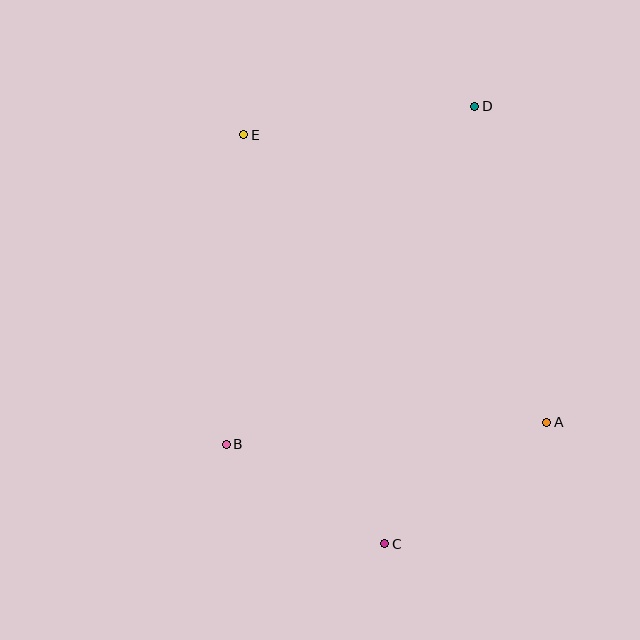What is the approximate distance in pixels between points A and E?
The distance between A and E is approximately 418 pixels.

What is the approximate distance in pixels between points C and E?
The distance between C and E is approximately 432 pixels.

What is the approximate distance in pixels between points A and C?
The distance between A and C is approximately 203 pixels.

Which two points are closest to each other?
Points B and C are closest to each other.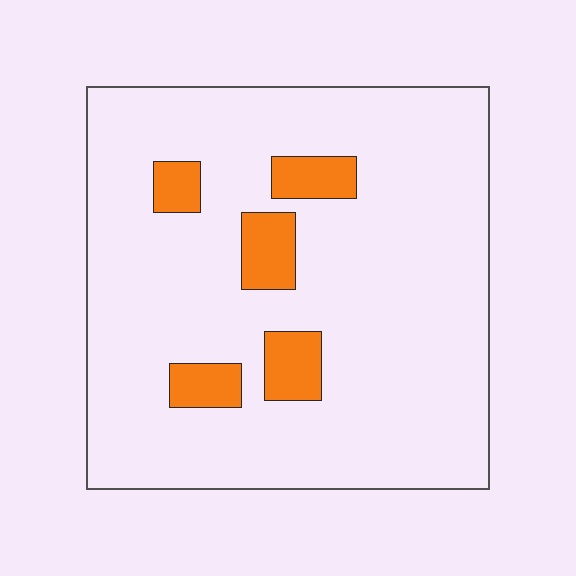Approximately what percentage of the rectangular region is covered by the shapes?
Approximately 10%.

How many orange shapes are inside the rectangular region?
5.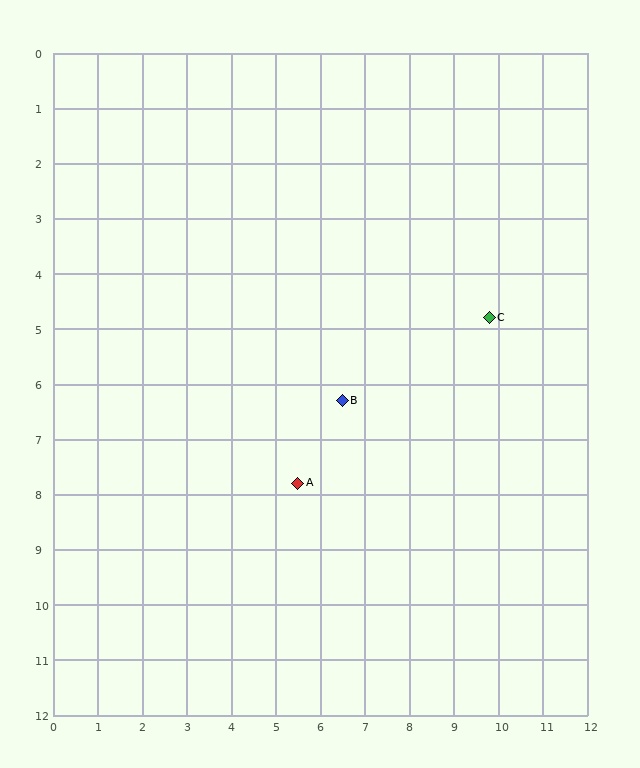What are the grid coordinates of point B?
Point B is at approximately (6.5, 6.3).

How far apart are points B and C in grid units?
Points B and C are about 3.6 grid units apart.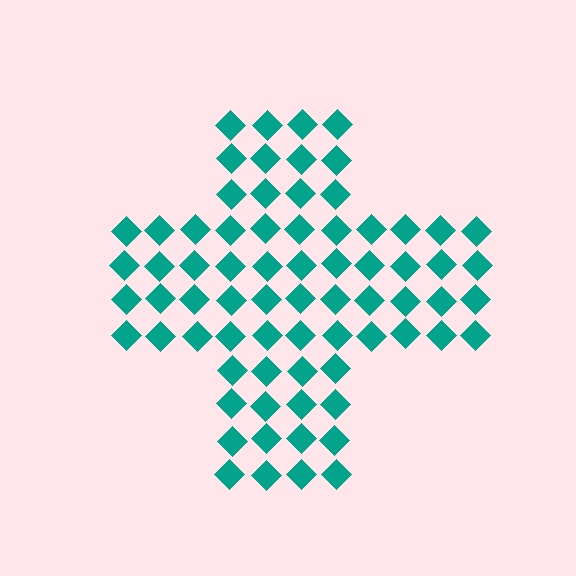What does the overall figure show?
The overall figure shows a cross.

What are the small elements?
The small elements are diamonds.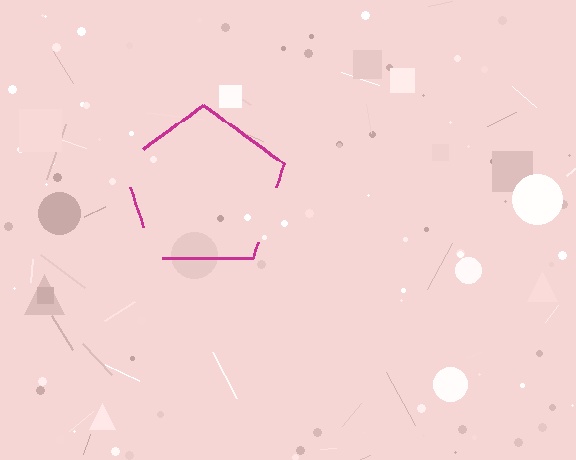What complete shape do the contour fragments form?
The contour fragments form a pentagon.